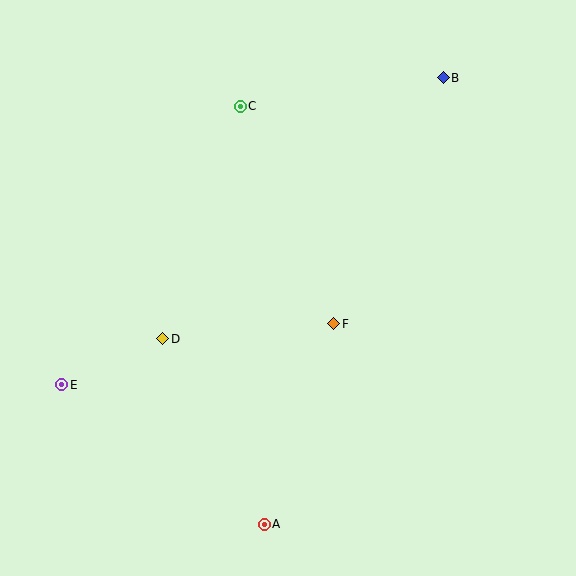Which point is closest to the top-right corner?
Point B is closest to the top-right corner.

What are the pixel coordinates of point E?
Point E is at (62, 385).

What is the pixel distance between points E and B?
The distance between E and B is 490 pixels.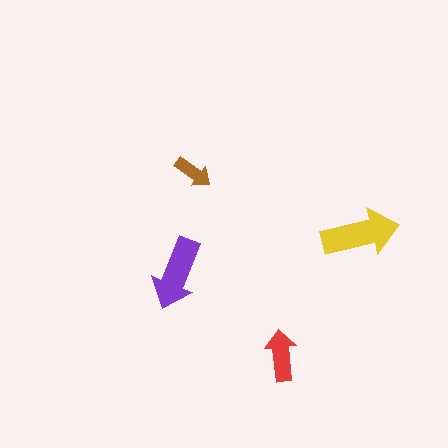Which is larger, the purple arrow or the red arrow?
The purple one.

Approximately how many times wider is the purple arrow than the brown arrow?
About 2 times wider.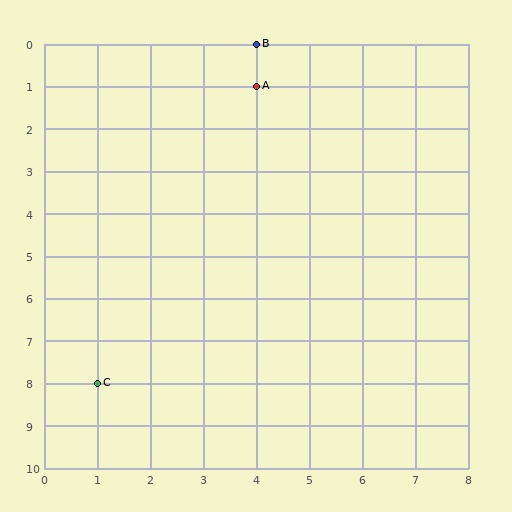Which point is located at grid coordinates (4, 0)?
Point B is at (4, 0).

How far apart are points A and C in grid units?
Points A and C are 3 columns and 7 rows apart (about 7.6 grid units diagonally).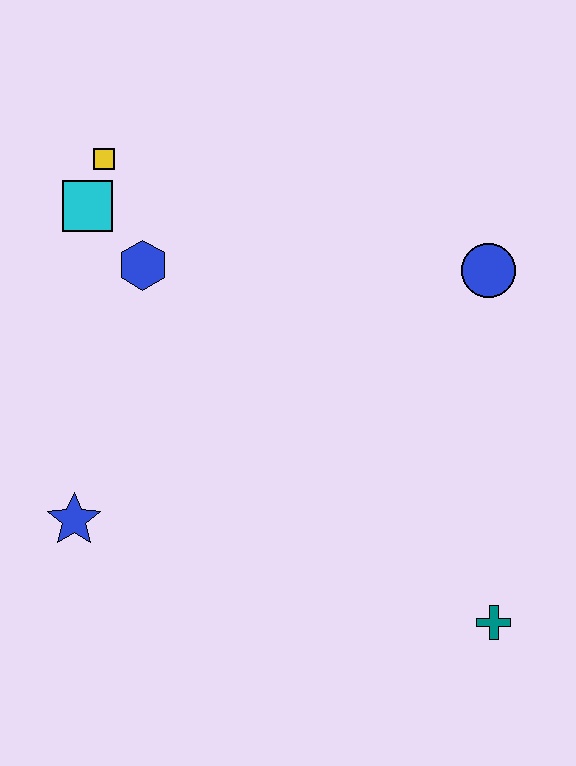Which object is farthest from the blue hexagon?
The teal cross is farthest from the blue hexagon.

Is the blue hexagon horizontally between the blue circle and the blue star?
Yes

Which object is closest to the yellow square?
The cyan square is closest to the yellow square.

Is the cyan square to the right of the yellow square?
No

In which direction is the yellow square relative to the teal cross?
The yellow square is above the teal cross.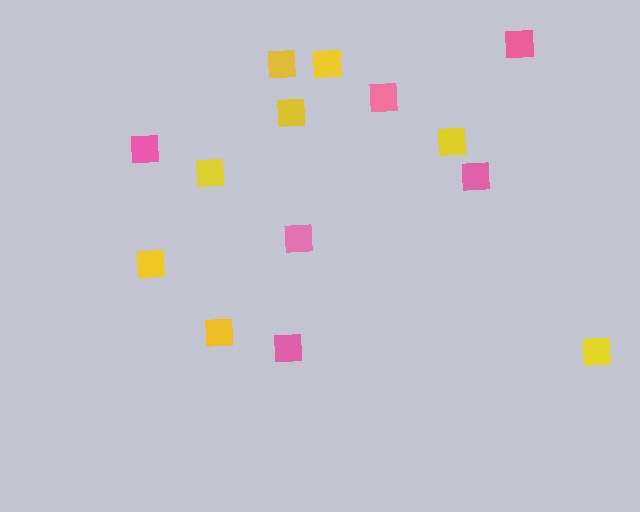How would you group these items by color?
There are 2 groups: one group of yellow squares (8) and one group of pink squares (6).